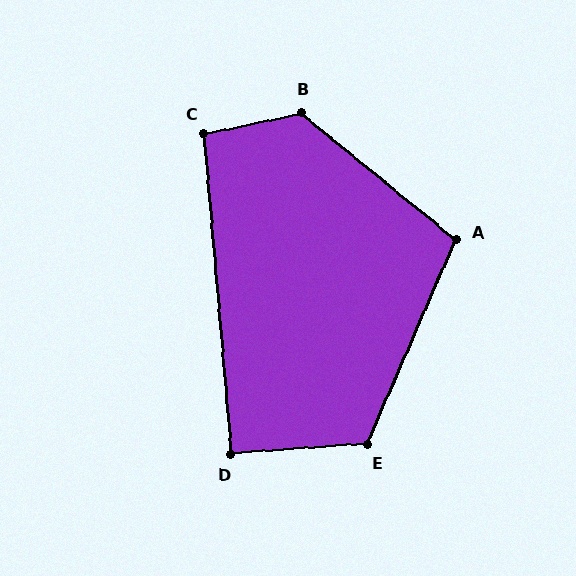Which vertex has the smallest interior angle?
D, at approximately 91 degrees.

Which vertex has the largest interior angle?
B, at approximately 129 degrees.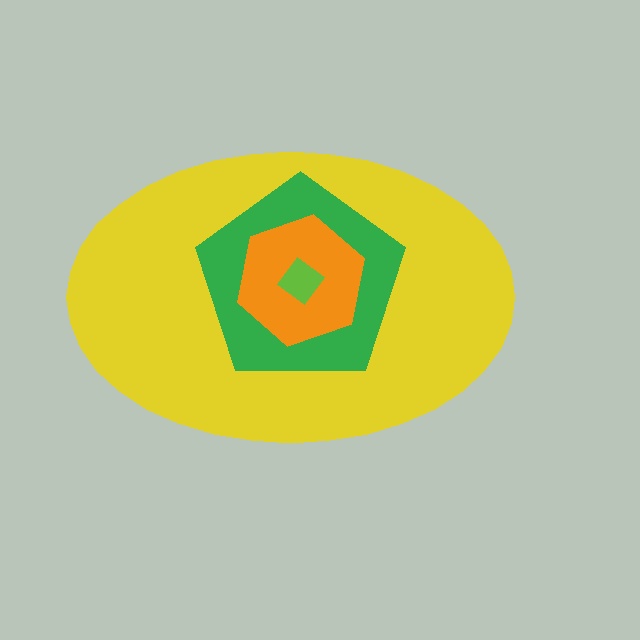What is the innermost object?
The lime diamond.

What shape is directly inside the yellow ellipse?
The green pentagon.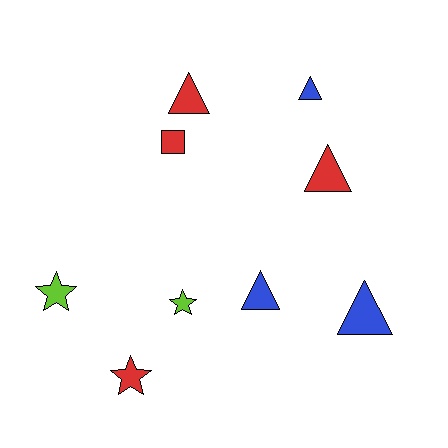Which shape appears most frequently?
Triangle, with 5 objects.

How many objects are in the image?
There are 9 objects.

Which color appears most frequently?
Red, with 4 objects.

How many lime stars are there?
There are 2 lime stars.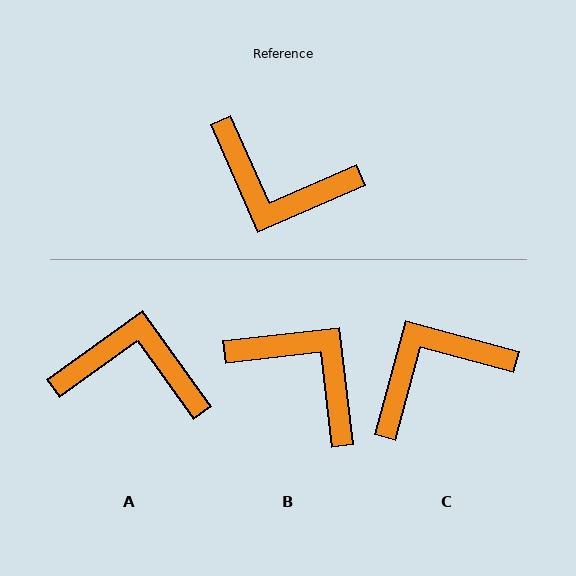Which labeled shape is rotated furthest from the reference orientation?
A, about 168 degrees away.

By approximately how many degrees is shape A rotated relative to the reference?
Approximately 168 degrees clockwise.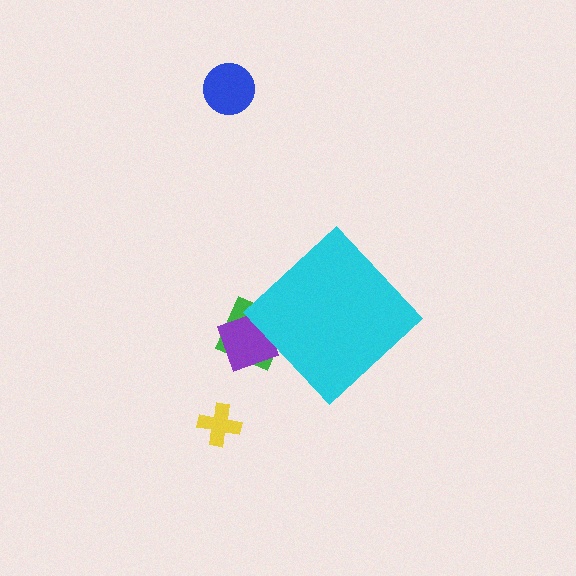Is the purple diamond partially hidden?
Yes, the purple diamond is partially hidden behind the cyan diamond.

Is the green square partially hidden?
Yes, the green square is partially hidden behind the cyan diamond.